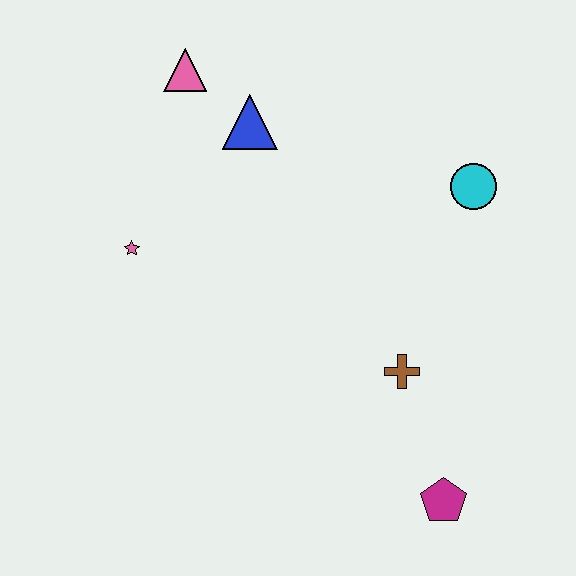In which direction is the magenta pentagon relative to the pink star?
The magenta pentagon is to the right of the pink star.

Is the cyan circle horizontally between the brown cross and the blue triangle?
No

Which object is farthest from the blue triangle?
The magenta pentagon is farthest from the blue triangle.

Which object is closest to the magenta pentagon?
The brown cross is closest to the magenta pentagon.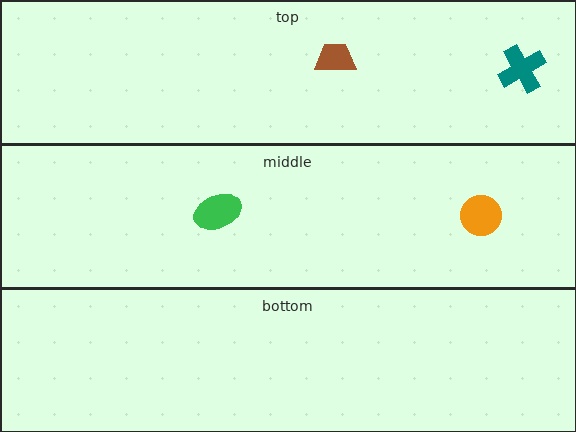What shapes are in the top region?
The brown trapezoid, the teal cross.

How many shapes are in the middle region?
2.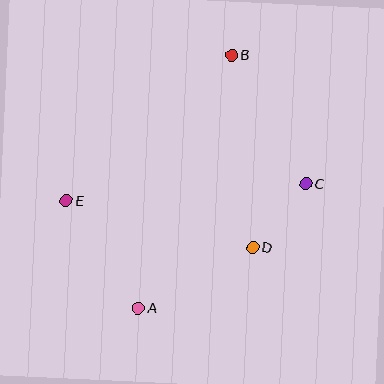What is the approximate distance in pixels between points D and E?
The distance between D and E is approximately 193 pixels.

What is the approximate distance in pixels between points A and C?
The distance between A and C is approximately 209 pixels.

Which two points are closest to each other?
Points C and D are closest to each other.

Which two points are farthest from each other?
Points A and B are farthest from each other.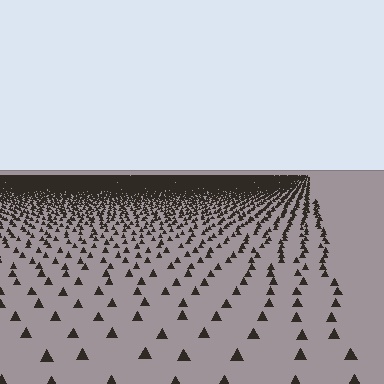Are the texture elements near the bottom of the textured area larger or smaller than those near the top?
Larger. Near the bottom, elements are closer to the viewer and appear at a bigger on-screen size.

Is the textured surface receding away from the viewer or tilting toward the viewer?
The surface is receding away from the viewer. Texture elements get smaller and denser toward the top.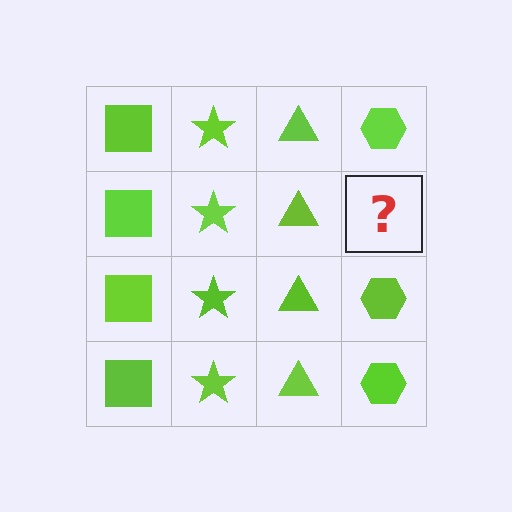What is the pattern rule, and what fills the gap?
The rule is that each column has a consistent shape. The gap should be filled with a lime hexagon.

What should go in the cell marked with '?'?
The missing cell should contain a lime hexagon.